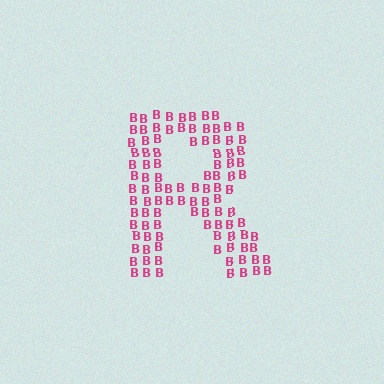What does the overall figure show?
The overall figure shows the letter R.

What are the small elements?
The small elements are letter B's.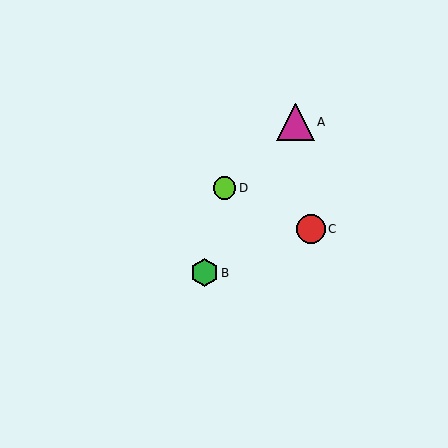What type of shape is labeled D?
Shape D is a lime circle.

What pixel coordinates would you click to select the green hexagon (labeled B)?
Click at (204, 273) to select the green hexagon B.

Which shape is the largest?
The magenta triangle (labeled A) is the largest.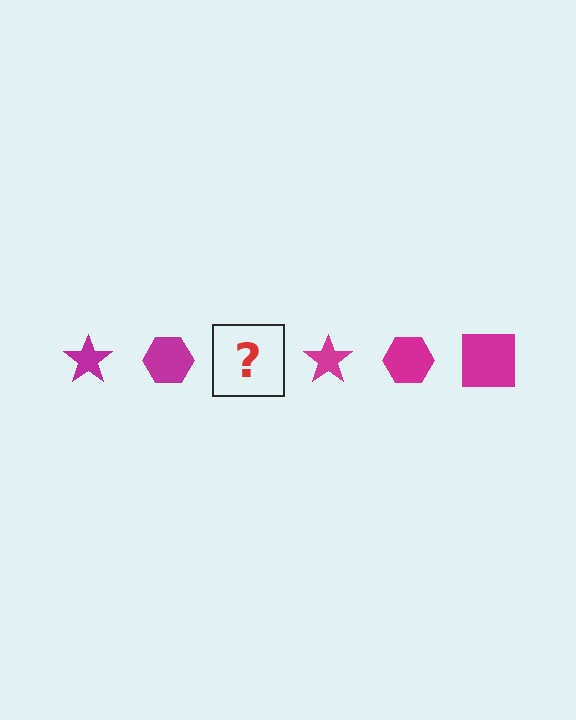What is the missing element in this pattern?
The missing element is a magenta square.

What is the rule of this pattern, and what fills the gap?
The rule is that the pattern cycles through star, hexagon, square shapes in magenta. The gap should be filled with a magenta square.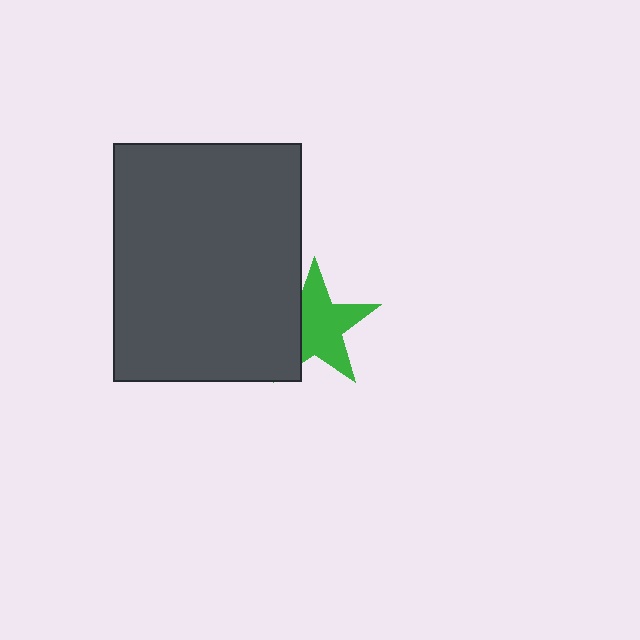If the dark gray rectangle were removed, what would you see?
You would see the complete green star.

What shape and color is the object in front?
The object in front is a dark gray rectangle.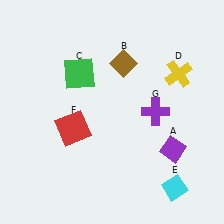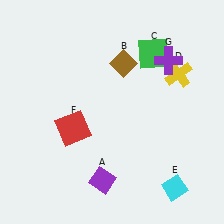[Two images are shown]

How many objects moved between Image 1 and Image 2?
3 objects moved between the two images.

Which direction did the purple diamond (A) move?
The purple diamond (A) moved left.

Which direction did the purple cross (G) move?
The purple cross (G) moved up.